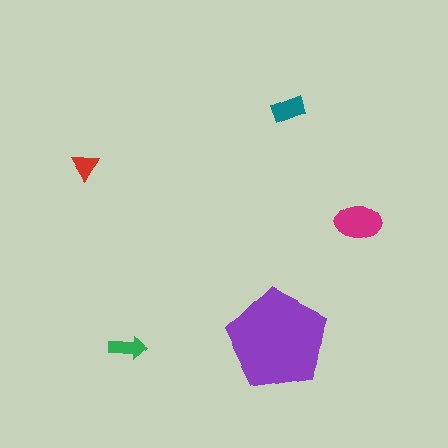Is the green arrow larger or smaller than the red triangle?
Larger.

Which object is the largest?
The purple pentagon.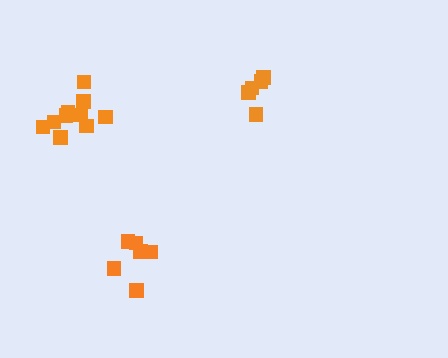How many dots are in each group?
Group 1: 10 dots, Group 2: 5 dots, Group 3: 6 dots (21 total).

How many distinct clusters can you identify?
There are 3 distinct clusters.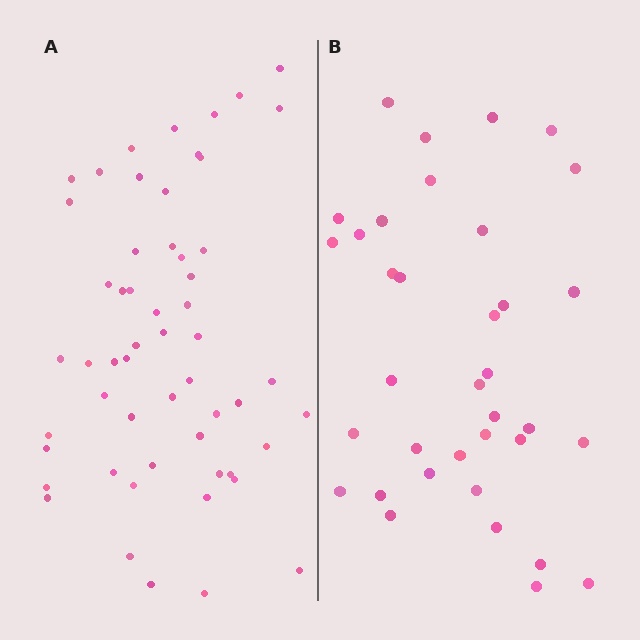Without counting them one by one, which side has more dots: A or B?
Region A (the left region) has more dots.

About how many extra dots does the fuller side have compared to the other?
Region A has approximately 20 more dots than region B.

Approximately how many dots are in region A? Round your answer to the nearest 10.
About 60 dots. (The exact count is 55, which rounds to 60.)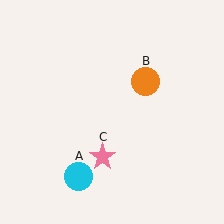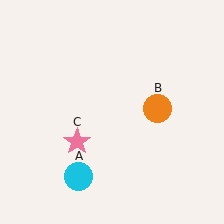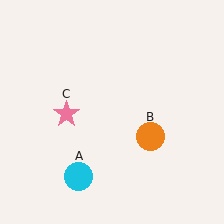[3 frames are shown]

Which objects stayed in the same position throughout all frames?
Cyan circle (object A) remained stationary.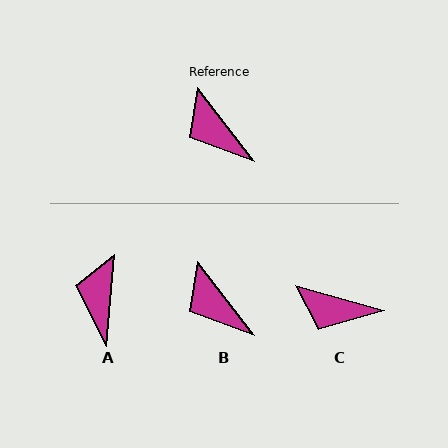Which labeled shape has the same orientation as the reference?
B.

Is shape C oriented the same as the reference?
No, it is off by about 36 degrees.